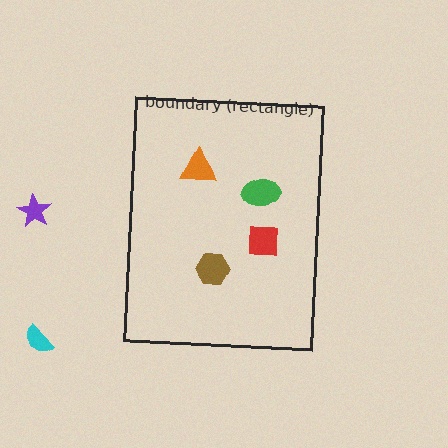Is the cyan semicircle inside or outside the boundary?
Outside.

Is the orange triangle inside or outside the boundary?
Inside.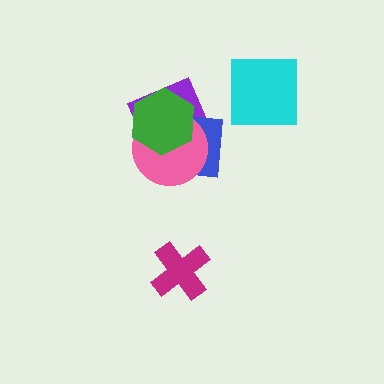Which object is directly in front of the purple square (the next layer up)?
The blue square is directly in front of the purple square.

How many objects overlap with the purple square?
3 objects overlap with the purple square.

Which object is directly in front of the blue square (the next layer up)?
The pink circle is directly in front of the blue square.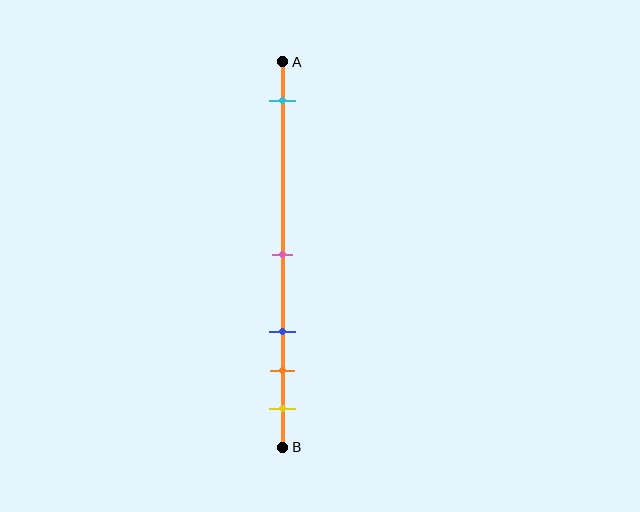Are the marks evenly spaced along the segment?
No, the marks are not evenly spaced.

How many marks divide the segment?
There are 5 marks dividing the segment.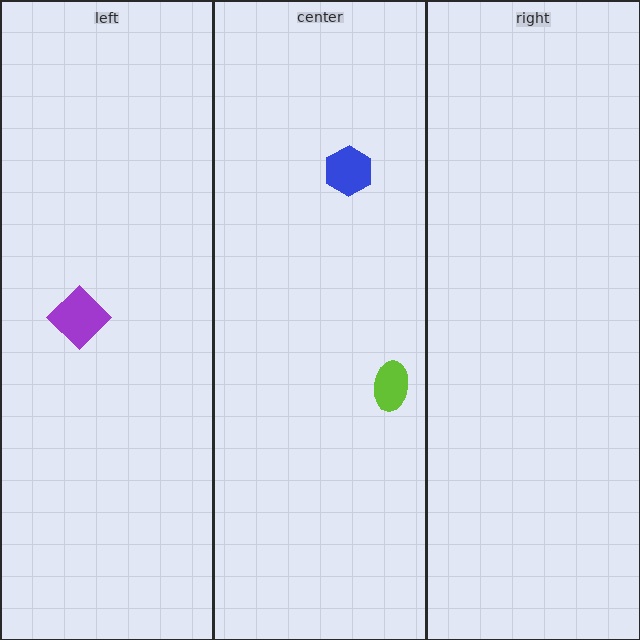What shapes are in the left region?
The purple diamond.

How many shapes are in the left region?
1.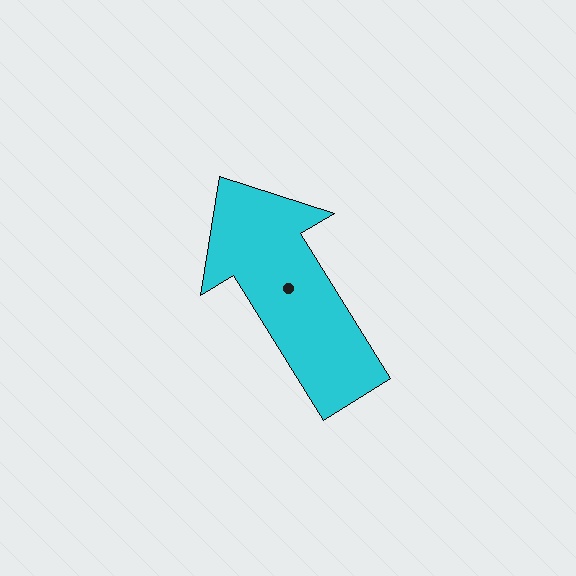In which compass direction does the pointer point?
Northwest.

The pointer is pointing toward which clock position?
Roughly 11 o'clock.